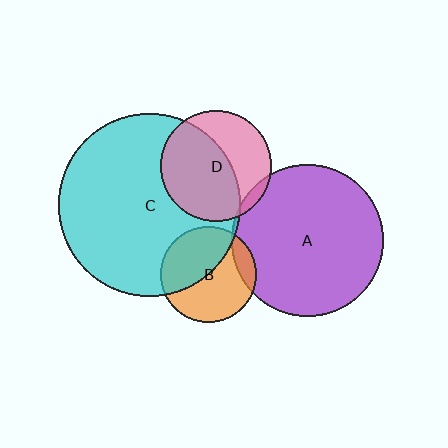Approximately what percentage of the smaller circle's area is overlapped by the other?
Approximately 60%.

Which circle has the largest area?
Circle C (cyan).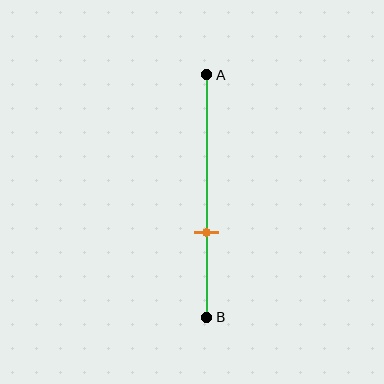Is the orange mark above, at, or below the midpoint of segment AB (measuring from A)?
The orange mark is below the midpoint of segment AB.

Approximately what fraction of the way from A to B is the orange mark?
The orange mark is approximately 65% of the way from A to B.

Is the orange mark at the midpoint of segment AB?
No, the mark is at about 65% from A, not at the 50% midpoint.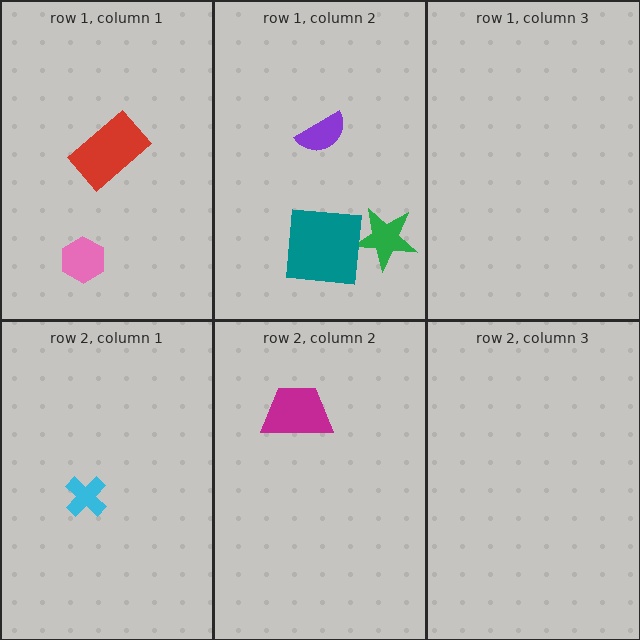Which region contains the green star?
The row 1, column 2 region.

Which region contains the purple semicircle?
The row 1, column 2 region.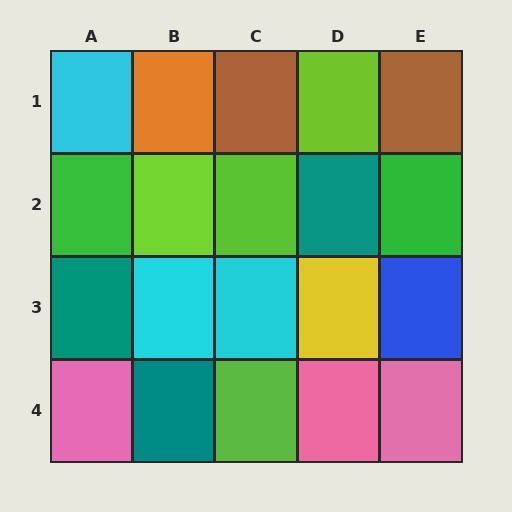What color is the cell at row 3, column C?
Cyan.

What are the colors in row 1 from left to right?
Cyan, orange, brown, lime, brown.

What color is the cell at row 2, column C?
Lime.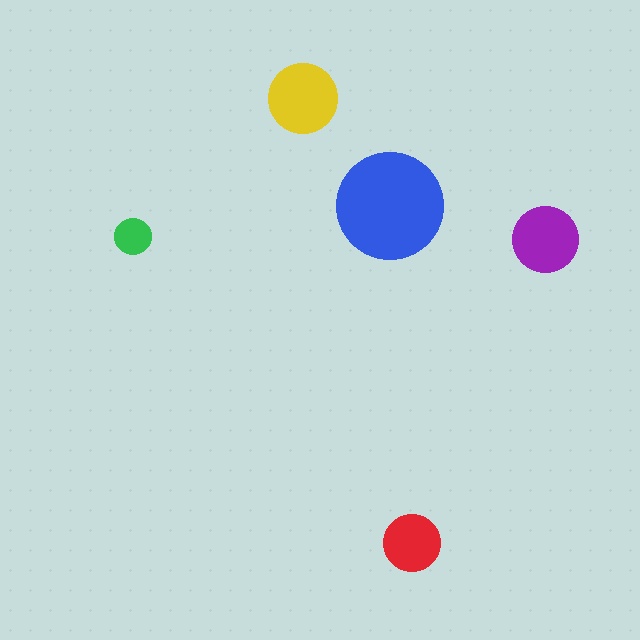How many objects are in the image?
There are 5 objects in the image.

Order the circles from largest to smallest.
the blue one, the yellow one, the purple one, the red one, the green one.